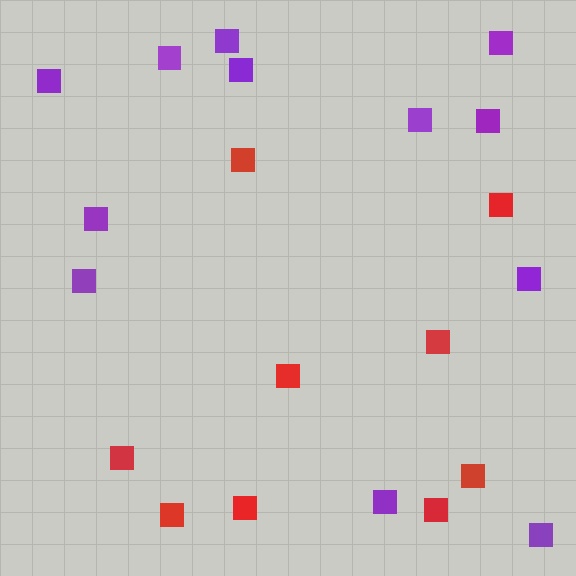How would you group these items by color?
There are 2 groups: one group of red squares (9) and one group of purple squares (12).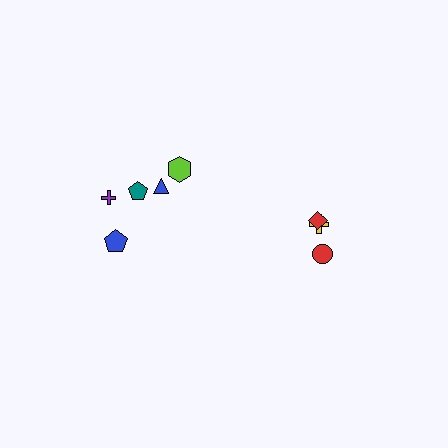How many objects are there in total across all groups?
There are 8 objects.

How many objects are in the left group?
There are 5 objects.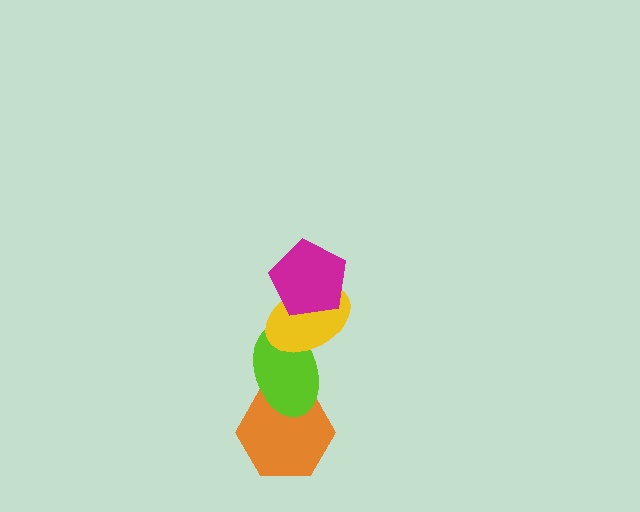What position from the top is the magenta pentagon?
The magenta pentagon is 1st from the top.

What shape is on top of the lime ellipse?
The yellow ellipse is on top of the lime ellipse.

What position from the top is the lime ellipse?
The lime ellipse is 3rd from the top.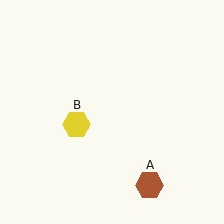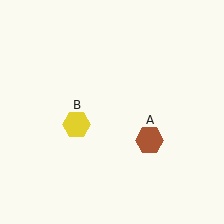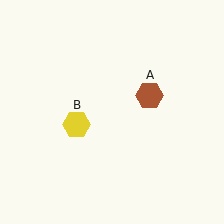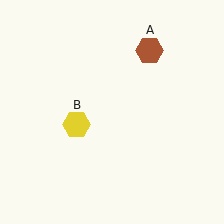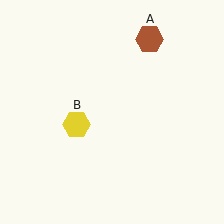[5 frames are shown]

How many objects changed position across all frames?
1 object changed position: brown hexagon (object A).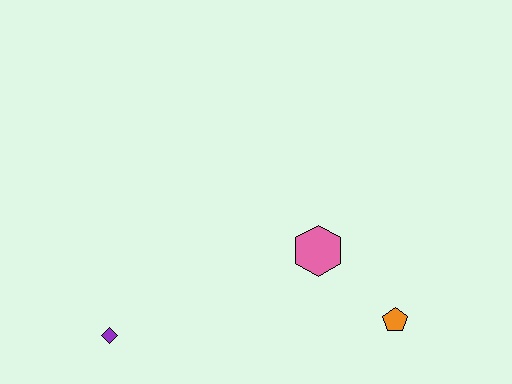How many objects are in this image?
There are 3 objects.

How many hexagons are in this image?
There is 1 hexagon.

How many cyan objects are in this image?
There are no cyan objects.